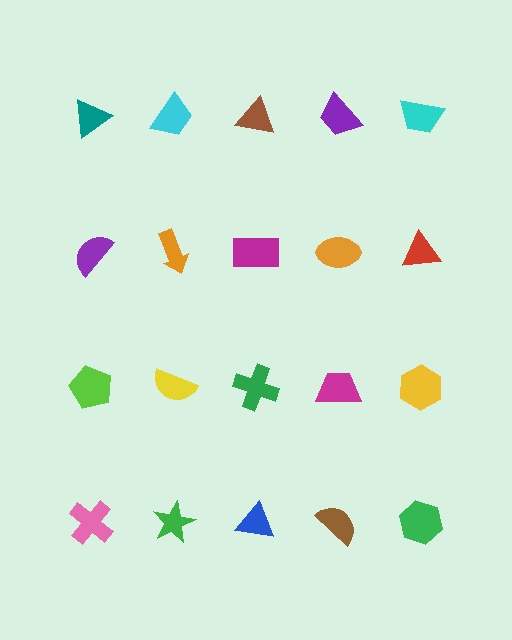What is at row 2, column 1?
A purple semicircle.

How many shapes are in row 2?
5 shapes.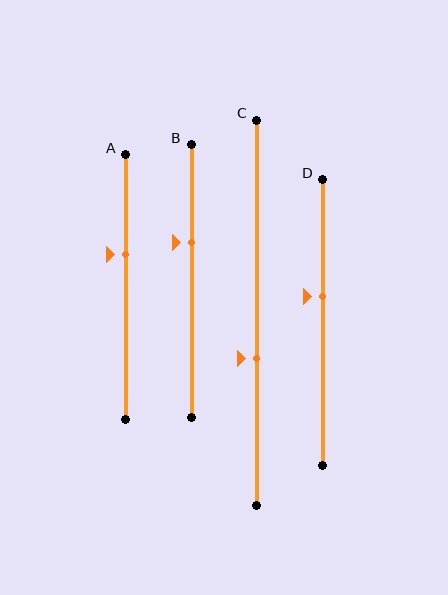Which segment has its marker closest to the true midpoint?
Segment D has its marker closest to the true midpoint.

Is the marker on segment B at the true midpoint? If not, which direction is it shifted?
No, the marker on segment B is shifted upward by about 14% of the segment length.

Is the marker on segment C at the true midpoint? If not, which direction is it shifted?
No, the marker on segment C is shifted downward by about 12% of the segment length.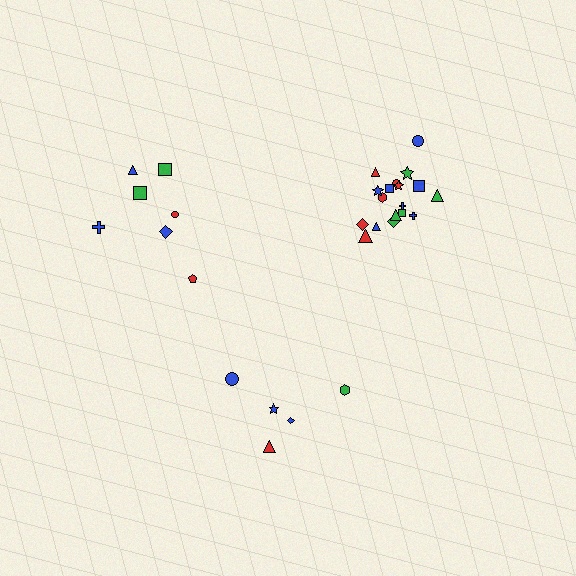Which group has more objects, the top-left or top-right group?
The top-right group.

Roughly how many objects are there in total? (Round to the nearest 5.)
Roughly 30 objects in total.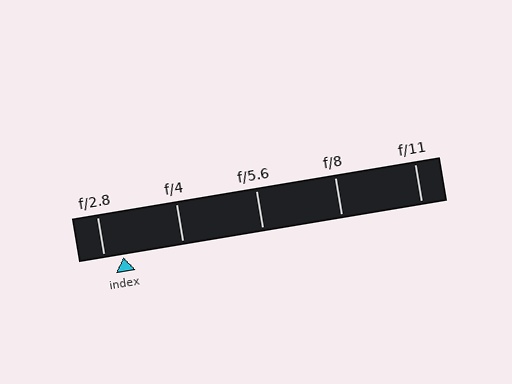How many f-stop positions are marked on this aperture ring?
There are 5 f-stop positions marked.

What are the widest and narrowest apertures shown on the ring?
The widest aperture shown is f/2.8 and the narrowest is f/11.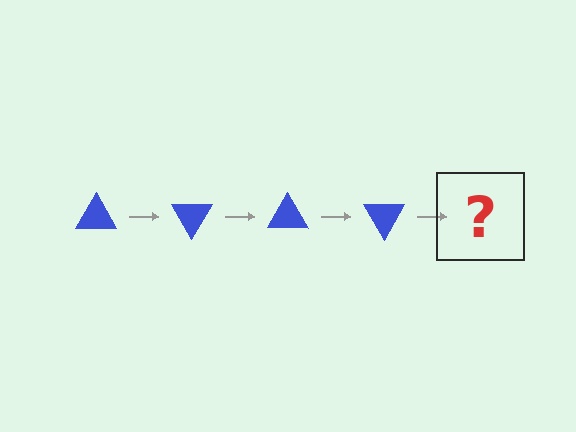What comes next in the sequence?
The next element should be a blue triangle rotated 240 degrees.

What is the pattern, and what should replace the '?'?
The pattern is that the triangle rotates 60 degrees each step. The '?' should be a blue triangle rotated 240 degrees.